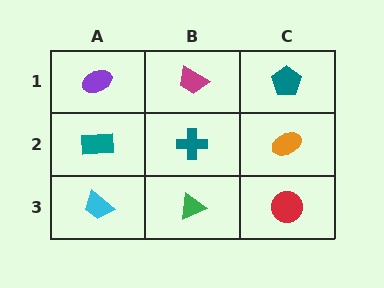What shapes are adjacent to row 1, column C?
An orange ellipse (row 2, column C), a magenta trapezoid (row 1, column B).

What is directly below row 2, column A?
A cyan trapezoid.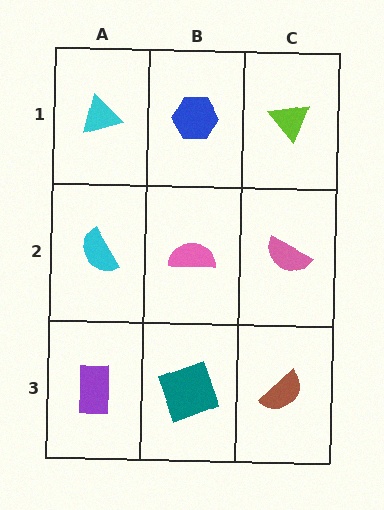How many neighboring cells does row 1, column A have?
2.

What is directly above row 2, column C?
A lime triangle.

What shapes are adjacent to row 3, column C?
A pink semicircle (row 2, column C), a teal square (row 3, column B).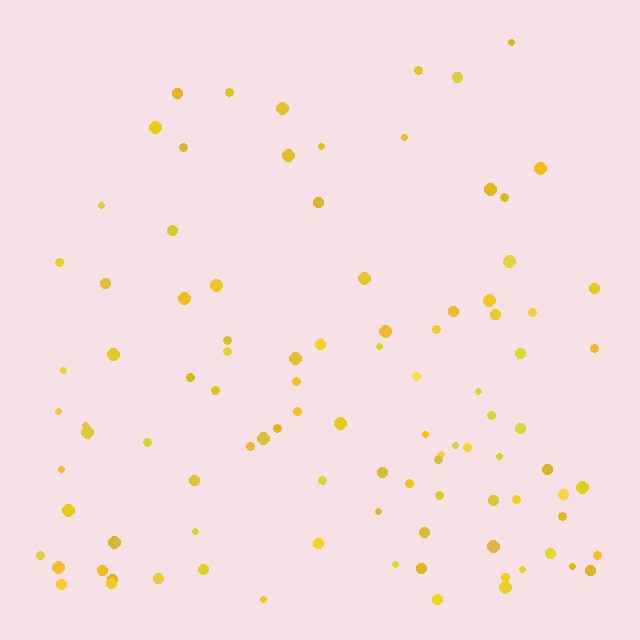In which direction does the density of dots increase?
From top to bottom, with the bottom side densest.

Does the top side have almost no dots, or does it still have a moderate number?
Still a moderate number, just noticeably fewer than the bottom.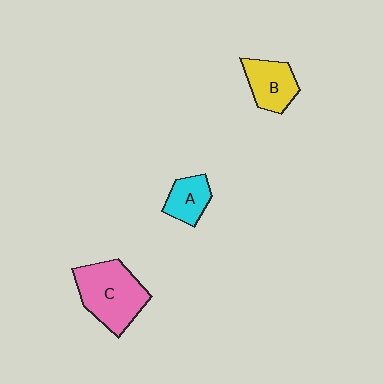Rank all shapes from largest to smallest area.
From largest to smallest: C (pink), B (yellow), A (cyan).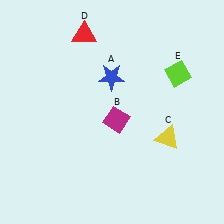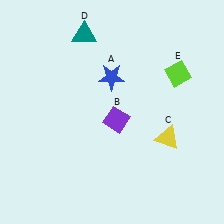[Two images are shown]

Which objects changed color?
B changed from magenta to purple. D changed from red to teal.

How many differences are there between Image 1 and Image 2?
There are 2 differences between the two images.